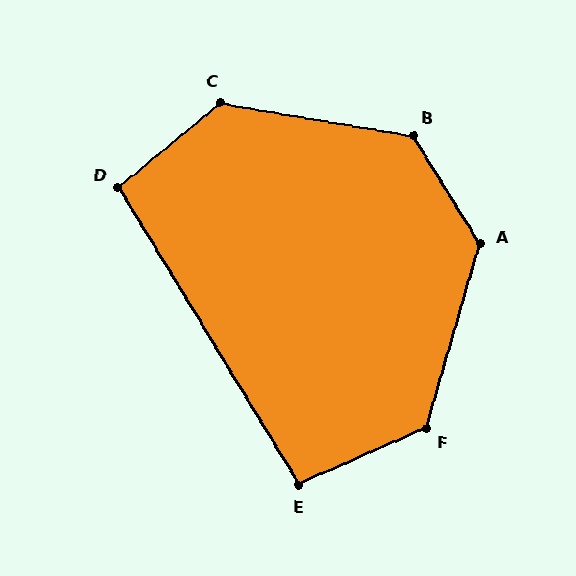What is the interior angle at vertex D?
Approximately 99 degrees (obtuse).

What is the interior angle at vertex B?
Approximately 132 degrees (obtuse).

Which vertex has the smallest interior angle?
E, at approximately 97 degrees.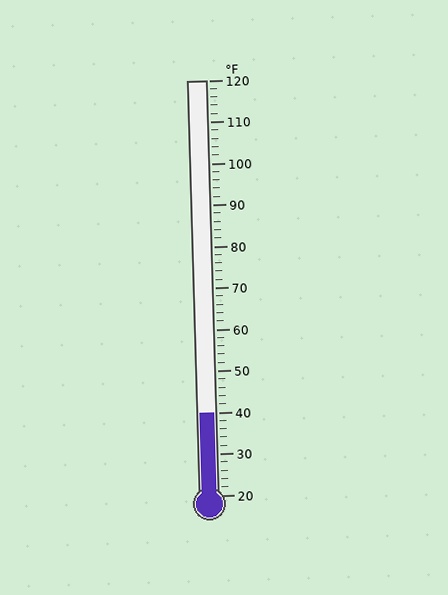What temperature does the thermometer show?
The thermometer shows approximately 40°F.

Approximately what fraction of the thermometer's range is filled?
The thermometer is filled to approximately 20% of its range.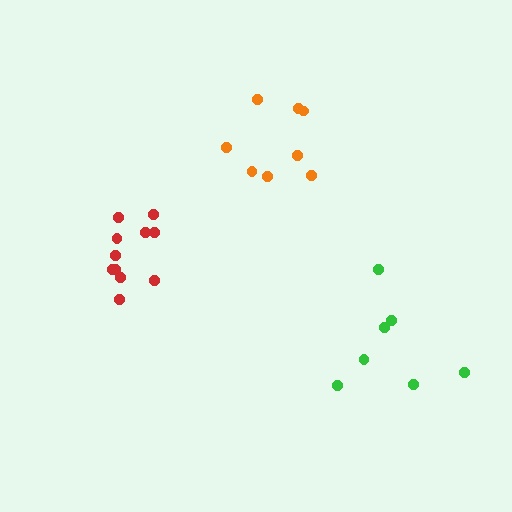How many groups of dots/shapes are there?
There are 3 groups.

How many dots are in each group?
Group 1: 8 dots, Group 2: 7 dots, Group 3: 11 dots (26 total).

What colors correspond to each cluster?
The clusters are colored: orange, green, red.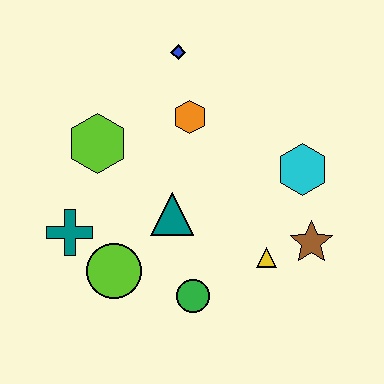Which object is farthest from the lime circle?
The blue diamond is farthest from the lime circle.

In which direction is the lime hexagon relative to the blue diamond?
The lime hexagon is below the blue diamond.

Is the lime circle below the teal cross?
Yes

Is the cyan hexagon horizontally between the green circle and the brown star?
Yes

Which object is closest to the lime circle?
The teal cross is closest to the lime circle.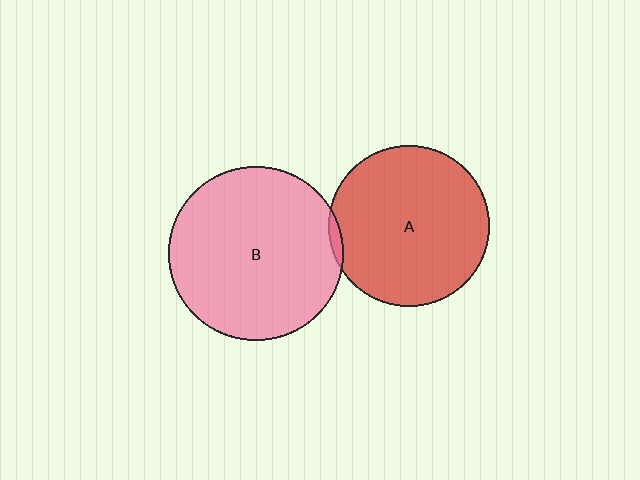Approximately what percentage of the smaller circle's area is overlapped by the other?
Approximately 5%.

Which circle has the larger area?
Circle B (pink).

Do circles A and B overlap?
Yes.